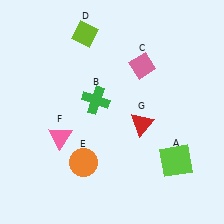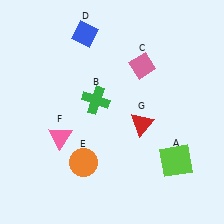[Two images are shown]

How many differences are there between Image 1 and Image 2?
There is 1 difference between the two images.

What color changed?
The diamond (D) changed from lime in Image 1 to blue in Image 2.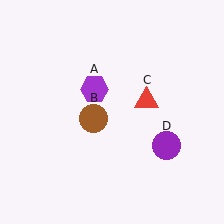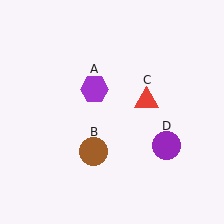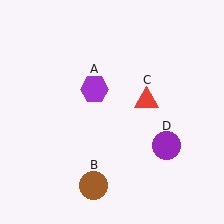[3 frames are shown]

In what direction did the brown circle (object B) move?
The brown circle (object B) moved down.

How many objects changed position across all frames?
1 object changed position: brown circle (object B).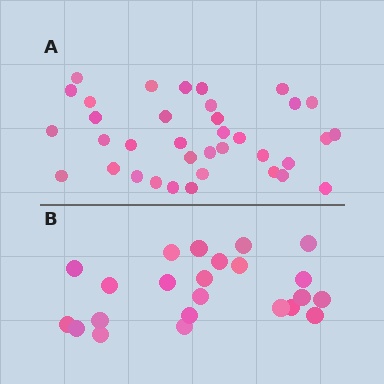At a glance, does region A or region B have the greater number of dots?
Region A (the top region) has more dots.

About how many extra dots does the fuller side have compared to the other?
Region A has approximately 15 more dots than region B.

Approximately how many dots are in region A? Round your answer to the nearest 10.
About 40 dots. (The exact count is 36, which rounds to 40.)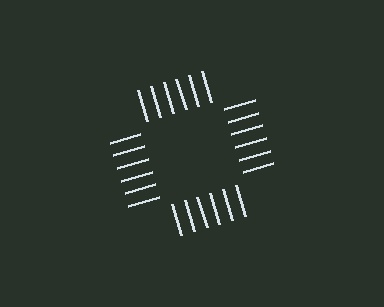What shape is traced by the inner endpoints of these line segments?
An illusory square — the line segments terminate on its edges but no continuous stroke is drawn.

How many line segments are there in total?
24 — 6 along each of the 4 edges.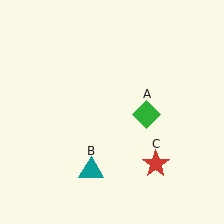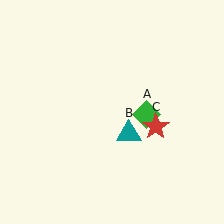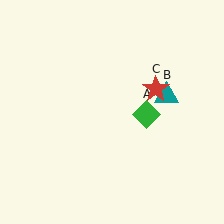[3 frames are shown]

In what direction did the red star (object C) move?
The red star (object C) moved up.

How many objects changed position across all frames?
2 objects changed position: teal triangle (object B), red star (object C).